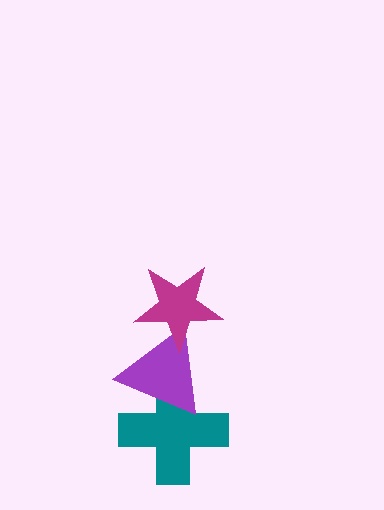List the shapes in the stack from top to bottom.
From top to bottom: the magenta star, the purple triangle, the teal cross.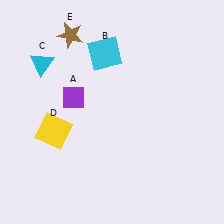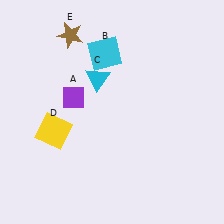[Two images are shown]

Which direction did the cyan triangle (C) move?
The cyan triangle (C) moved right.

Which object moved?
The cyan triangle (C) moved right.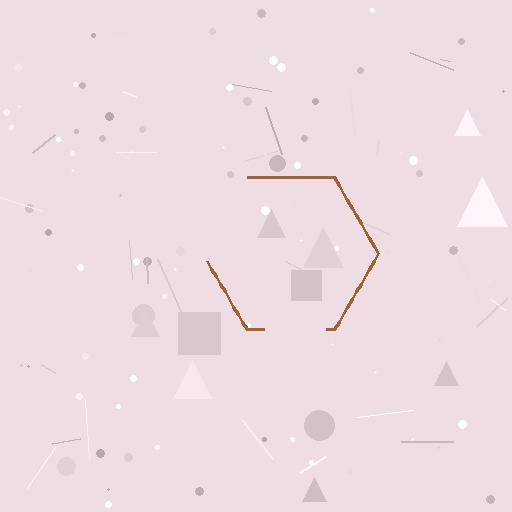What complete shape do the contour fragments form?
The contour fragments form a hexagon.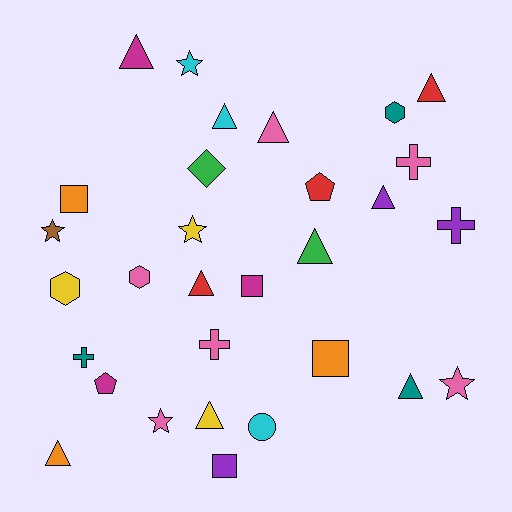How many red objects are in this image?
There are 3 red objects.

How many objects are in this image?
There are 30 objects.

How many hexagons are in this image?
There are 3 hexagons.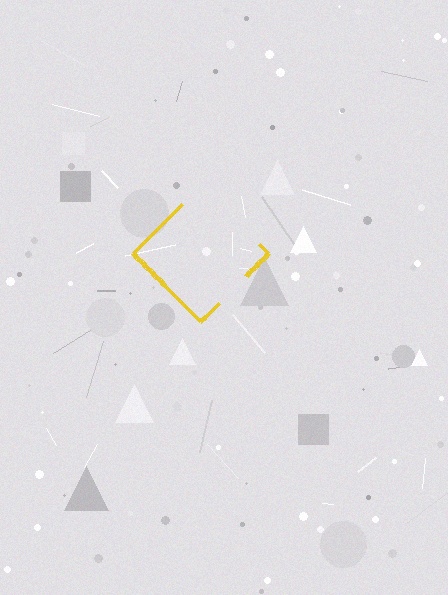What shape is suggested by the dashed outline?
The dashed outline suggests a diamond.